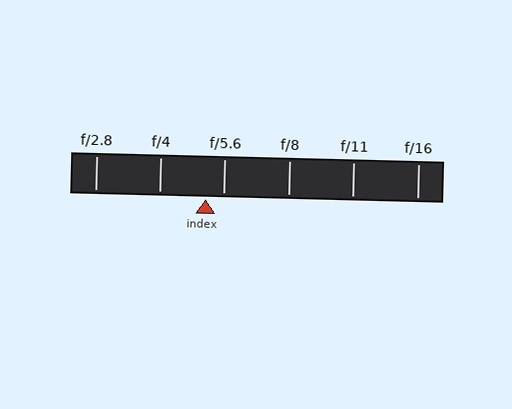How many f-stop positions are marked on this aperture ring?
There are 6 f-stop positions marked.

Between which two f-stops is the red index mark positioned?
The index mark is between f/4 and f/5.6.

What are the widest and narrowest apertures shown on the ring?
The widest aperture shown is f/2.8 and the narrowest is f/16.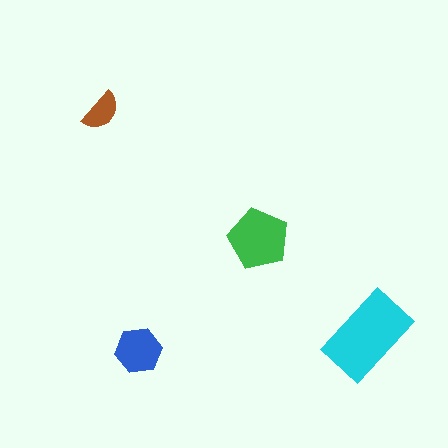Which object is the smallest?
The brown semicircle.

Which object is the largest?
The cyan rectangle.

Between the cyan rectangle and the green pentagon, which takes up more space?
The cyan rectangle.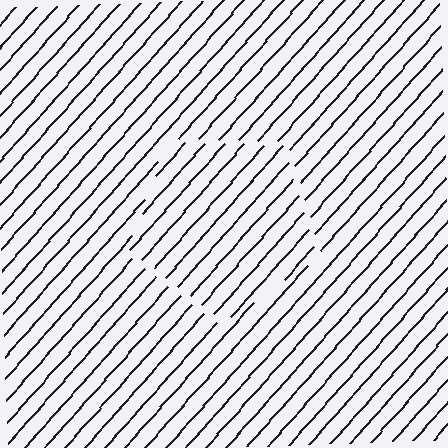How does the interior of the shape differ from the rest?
The interior of the shape contains the same grating, shifted by half a period — the contour is defined by the phase discontinuity where line-ends from the inner and outer gratings abut.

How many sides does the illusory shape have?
5 sides — the line-ends trace a pentagon.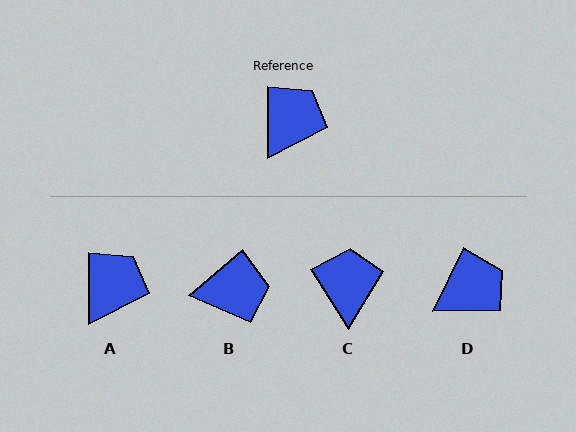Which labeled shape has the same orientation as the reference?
A.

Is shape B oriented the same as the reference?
No, it is off by about 50 degrees.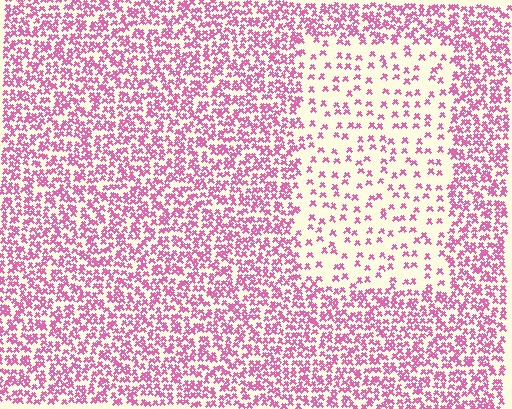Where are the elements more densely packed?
The elements are more densely packed outside the rectangle boundary.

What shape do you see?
I see a rectangle.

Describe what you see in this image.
The image contains small pink elements arranged at two different densities. A rectangle-shaped region is visible where the elements are less densely packed than the surrounding area.